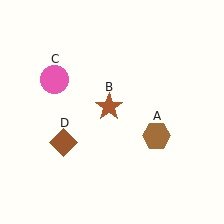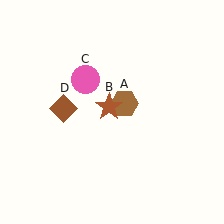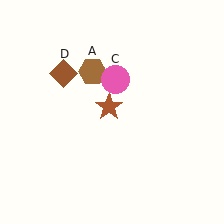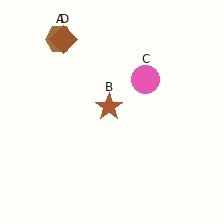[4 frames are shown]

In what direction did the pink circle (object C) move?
The pink circle (object C) moved right.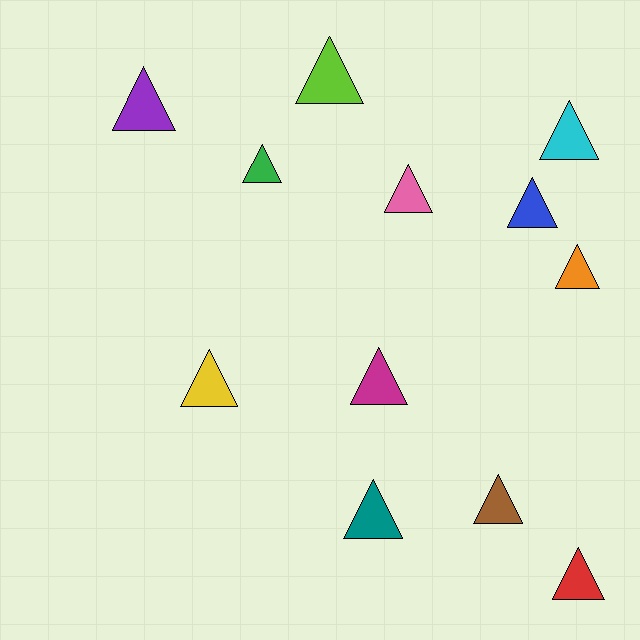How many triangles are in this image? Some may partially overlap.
There are 12 triangles.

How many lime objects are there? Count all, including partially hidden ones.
There is 1 lime object.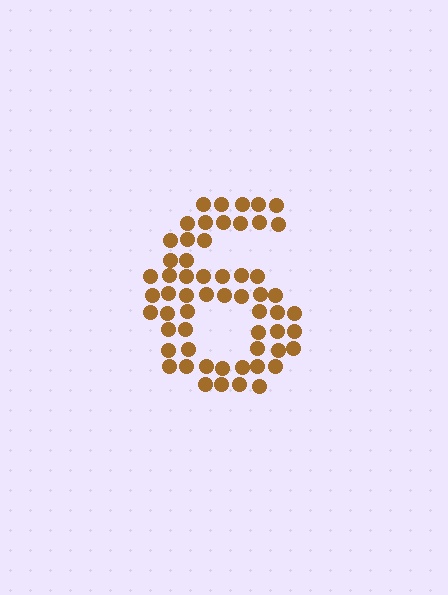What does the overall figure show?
The overall figure shows the digit 6.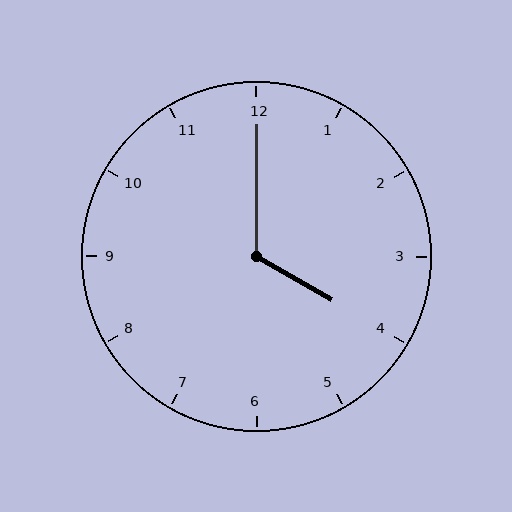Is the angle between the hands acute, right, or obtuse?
It is obtuse.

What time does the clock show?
4:00.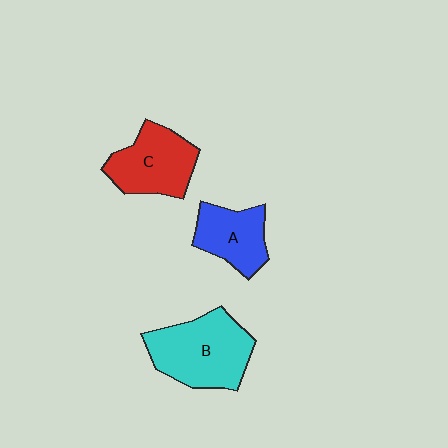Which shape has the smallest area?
Shape A (blue).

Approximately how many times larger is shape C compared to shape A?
Approximately 1.2 times.